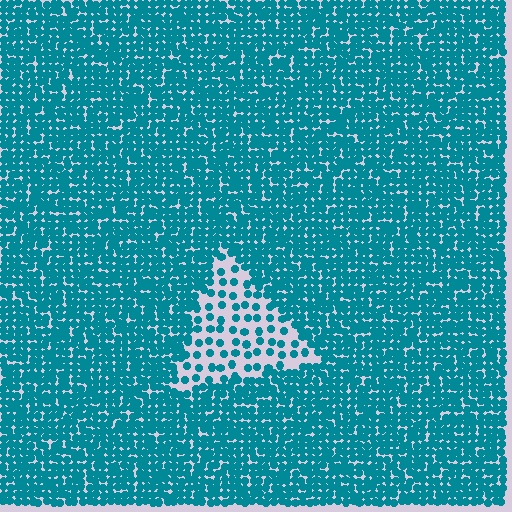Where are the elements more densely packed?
The elements are more densely packed outside the triangle boundary.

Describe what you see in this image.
The image contains small teal elements arranged at two different densities. A triangle-shaped region is visible where the elements are less densely packed than the surrounding area.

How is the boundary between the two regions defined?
The boundary is defined by a change in element density (approximately 2.8x ratio). All elements are the same color, size, and shape.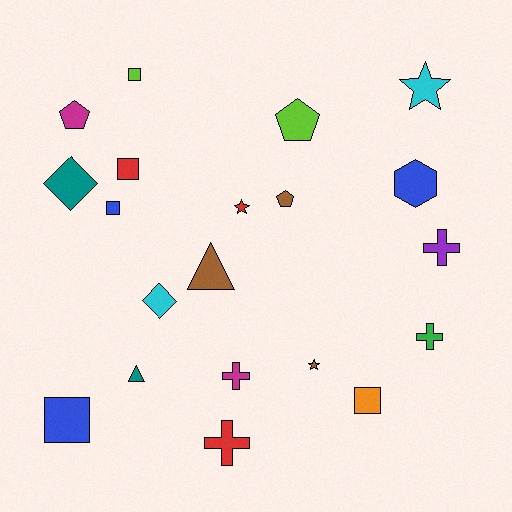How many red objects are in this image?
There are 3 red objects.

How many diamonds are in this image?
There are 2 diamonds.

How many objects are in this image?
There are 20 objects.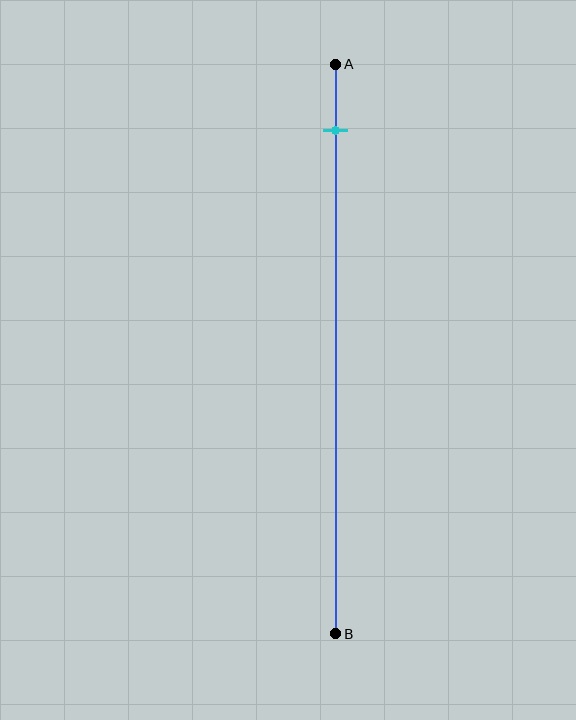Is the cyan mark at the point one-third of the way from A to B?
No, the mark is at about 10% from A, not at the 33% one-third point.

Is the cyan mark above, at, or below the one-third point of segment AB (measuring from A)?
The cyan mark is above the one-third point of segment AB.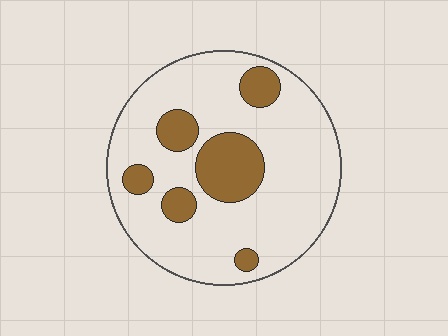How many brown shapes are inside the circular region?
6.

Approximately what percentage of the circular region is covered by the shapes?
Approximately 20%.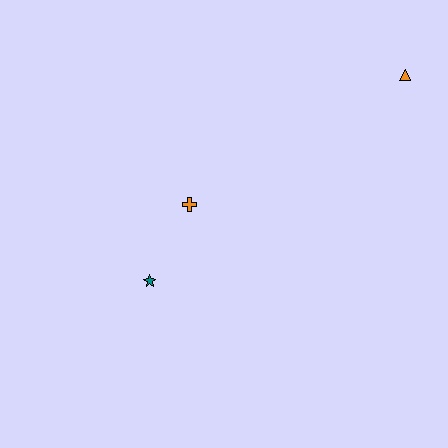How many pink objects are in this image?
There are no pink objects.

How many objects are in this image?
There are 3 objects.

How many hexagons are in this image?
There are no hexagons.